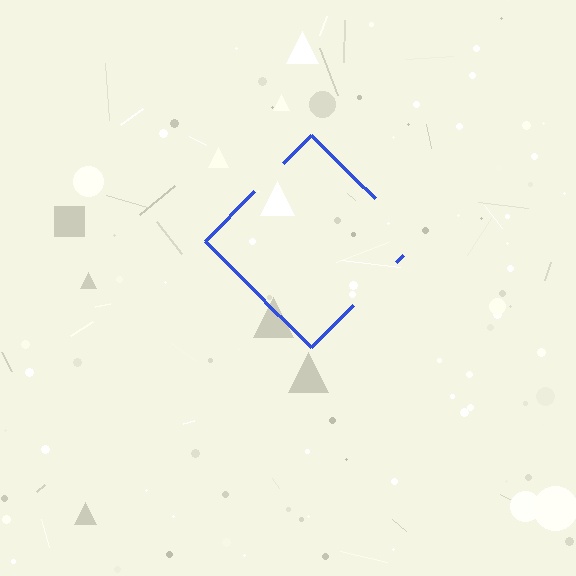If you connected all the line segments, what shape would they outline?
They would outline a diamond.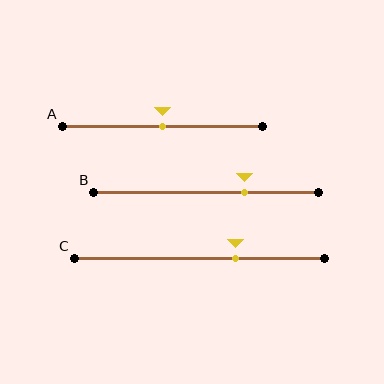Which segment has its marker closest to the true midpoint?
Segment A has its marker closest to the true midpoint.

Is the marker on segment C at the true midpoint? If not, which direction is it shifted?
No, the marker on segment C is shifted to the right by about 14% of the segment length.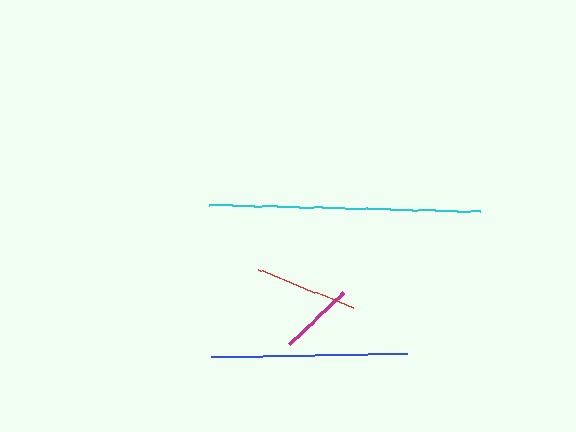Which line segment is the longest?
The cyan line is the longest at approximately 271 pixels.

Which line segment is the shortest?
The magenta line is the shortest at approximately 74 pixels.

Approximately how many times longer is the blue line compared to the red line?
The blue line is approximately 1.9 times the length of the red line.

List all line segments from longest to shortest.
From longest to shortest: cyan, blue, red, magenta.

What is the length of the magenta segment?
The magenta segment is approximately 74 pixels long.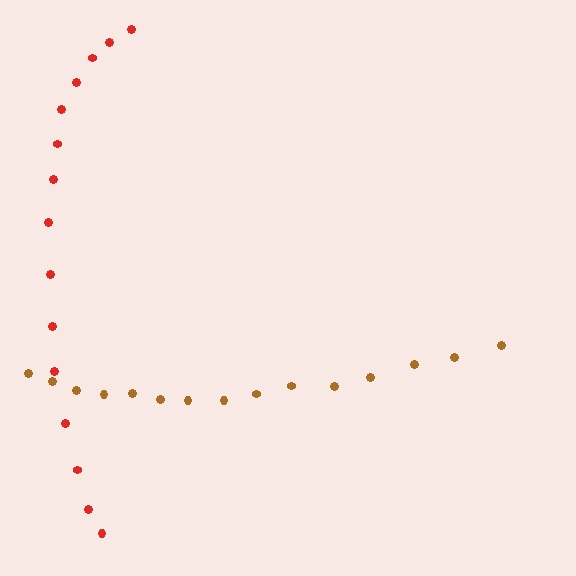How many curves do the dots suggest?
There are 2 distinct paths.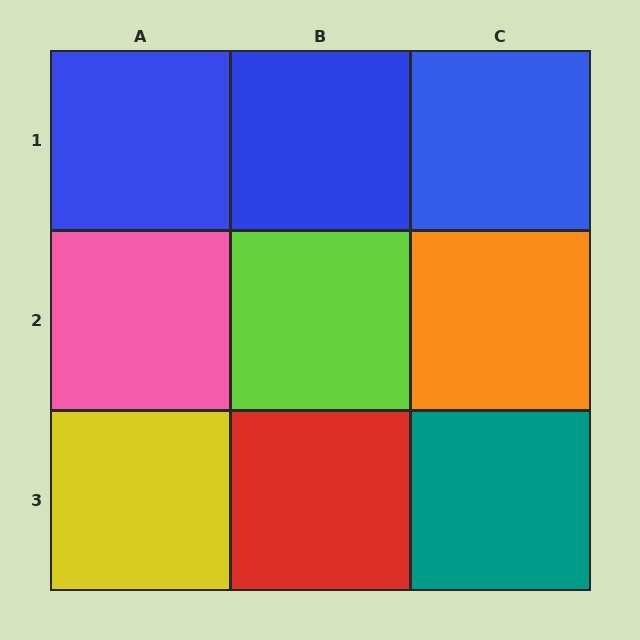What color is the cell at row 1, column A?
Blue.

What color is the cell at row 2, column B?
Lime.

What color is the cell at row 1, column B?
Blue.